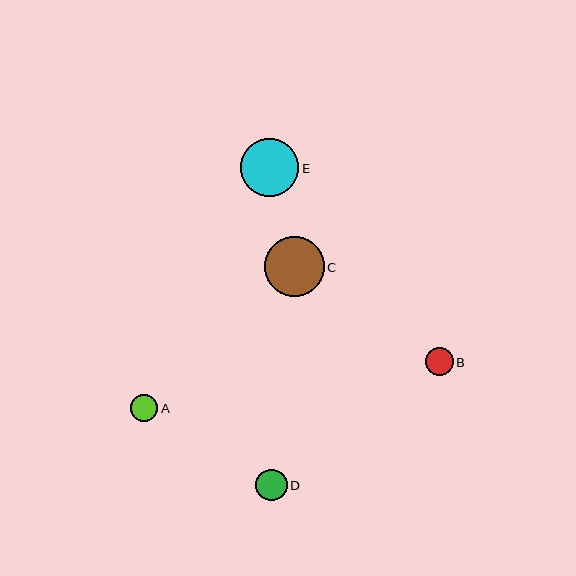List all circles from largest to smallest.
From largest to smallest: C, E, D, B, A.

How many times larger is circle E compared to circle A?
Circle E is approximately 2.1 times the size of circle A.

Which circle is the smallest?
Circle A is the smallest with a size of approximately 27 pixels.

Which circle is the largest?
Circle C is the largest with a size of approximately 60 pixels.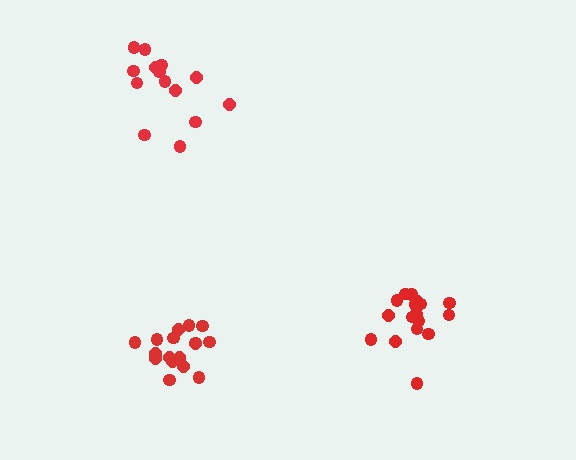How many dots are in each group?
Group 1: 18 dots, Group 2: 14 dots, Group 3: 18 dots (50 total).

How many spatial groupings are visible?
There are 3 spatial groupings.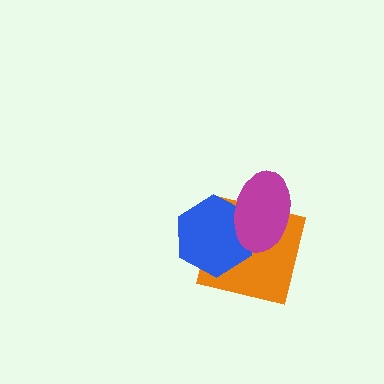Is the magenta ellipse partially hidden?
No, no other shape covers it.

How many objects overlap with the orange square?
2 objects overlap with the orange square.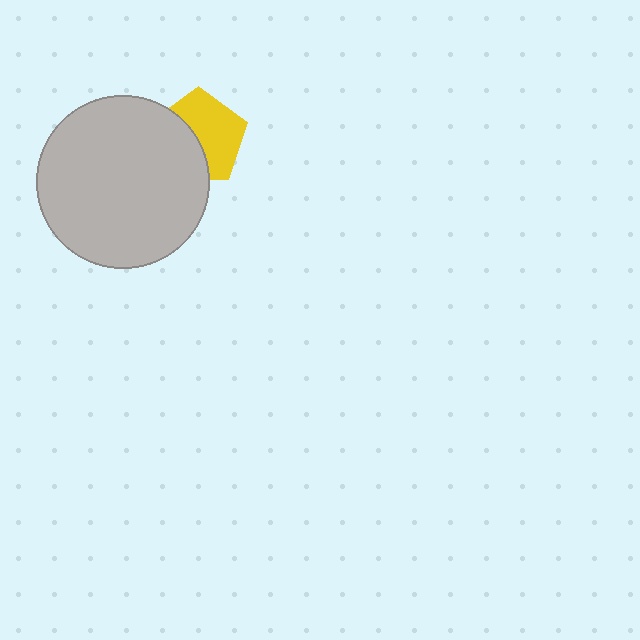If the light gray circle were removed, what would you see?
You would see the complete yellow pentagon.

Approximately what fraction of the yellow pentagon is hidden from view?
Roughly 43% of the yellow pentagon is hidden behind the light gray circle.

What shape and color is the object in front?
The object in front is a light gray circle.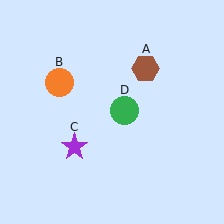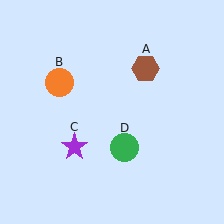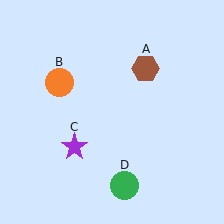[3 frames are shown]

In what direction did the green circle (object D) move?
The green circle (object D) moved down.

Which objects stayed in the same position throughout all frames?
Brown hexagon (object A) and orange circle (object B) and purple star (object C) remained stationary.